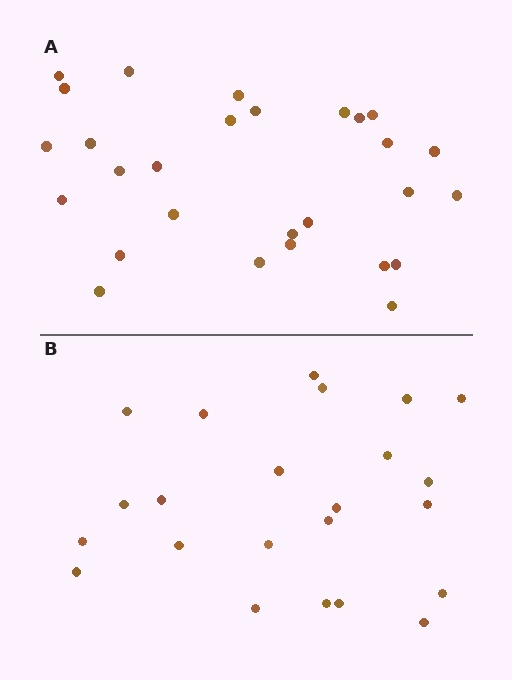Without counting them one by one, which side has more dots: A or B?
Region A (the top region) has more dots.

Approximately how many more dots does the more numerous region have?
Region A has about 5 more dots than region B.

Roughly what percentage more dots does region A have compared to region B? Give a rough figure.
About 20% more.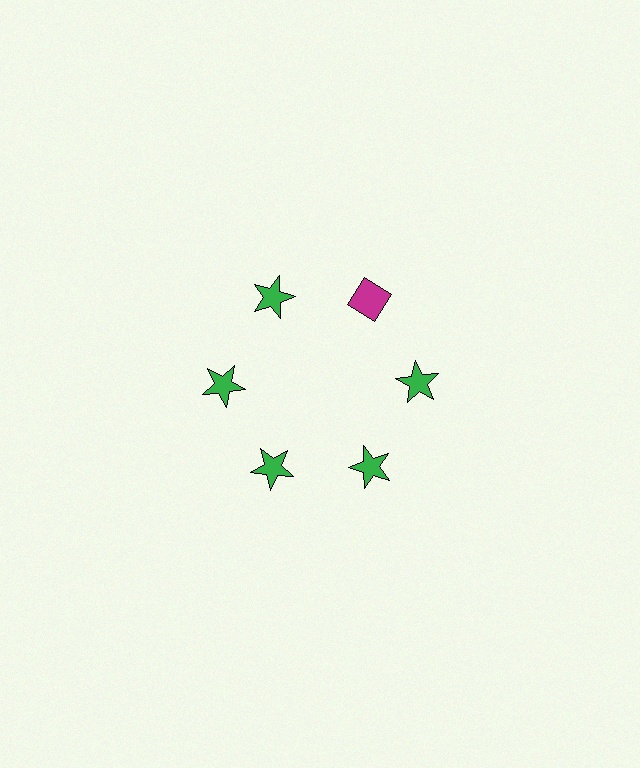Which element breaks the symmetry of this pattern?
The magenta diamond at roughly the 1 o'clock position breaks the symmetry. All other shapes are green stars.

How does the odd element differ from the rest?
It differs in both color (magenta instead of green) and shape (diamond instead of star).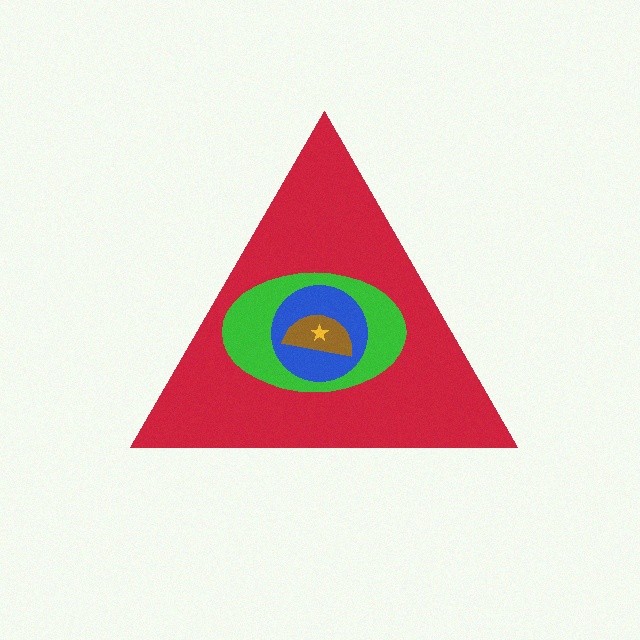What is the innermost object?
The yellow star.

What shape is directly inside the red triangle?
The green ellipse.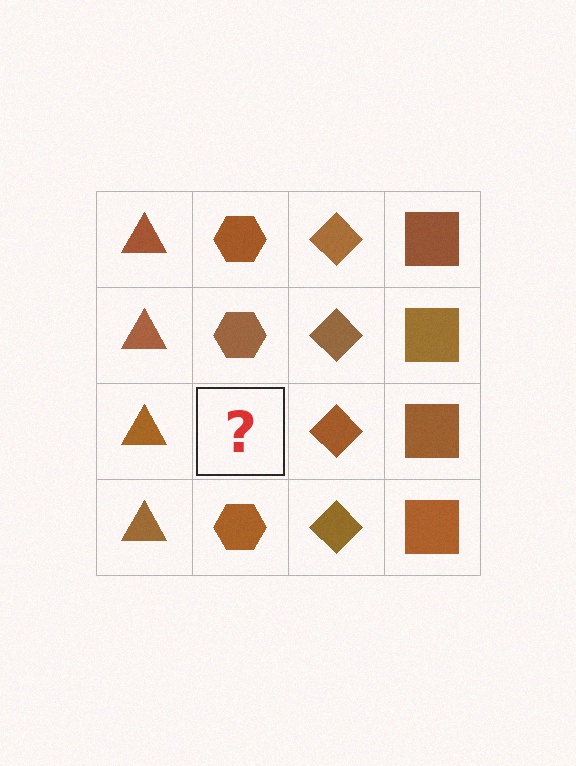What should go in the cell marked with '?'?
The missing cell should contain a brown hexagon.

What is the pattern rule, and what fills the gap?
The rule is that each column has a consistent shape. The gap should be filled with a brown hexagon.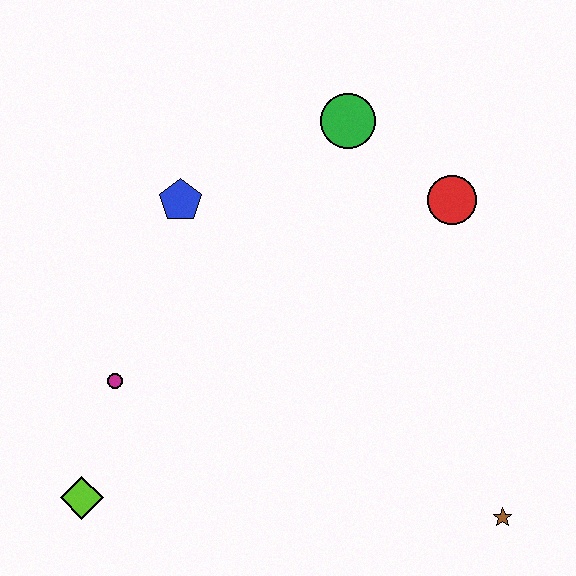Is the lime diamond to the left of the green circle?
Yes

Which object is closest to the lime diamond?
The magenta circle is closest to the lime diamond.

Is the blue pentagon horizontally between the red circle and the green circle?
No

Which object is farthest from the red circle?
The lime diamond is farthest from the red circle.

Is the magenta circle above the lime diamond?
Yes